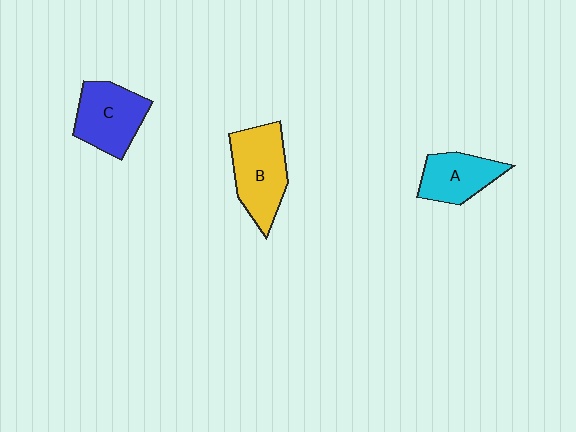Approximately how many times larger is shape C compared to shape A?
Approximately 1.3 times.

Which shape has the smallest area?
Shape A (cyan).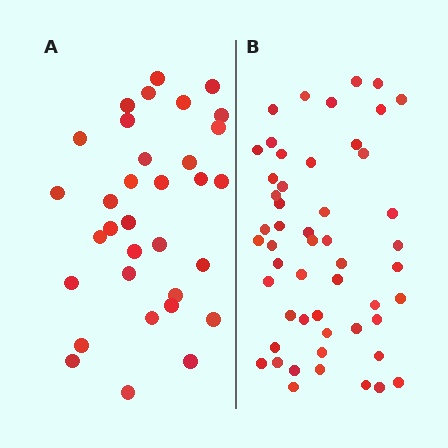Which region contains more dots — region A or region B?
Region B (the right region) has more dots.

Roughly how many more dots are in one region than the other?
Region B has approximately 20 more dots than region A.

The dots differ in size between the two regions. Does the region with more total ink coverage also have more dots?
No. Region A has more total ink coverage because its dots are larger, but region B actually contains more individual dots. Total area can be misleading — the number of items is what matters here.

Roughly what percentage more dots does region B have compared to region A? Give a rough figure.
About 60% more.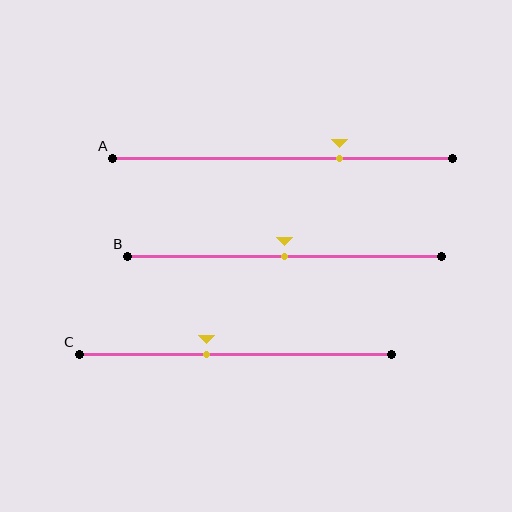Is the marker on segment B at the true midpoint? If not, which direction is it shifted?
Yes, the marker on segment B is at the true midpoint.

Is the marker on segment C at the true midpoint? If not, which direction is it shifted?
No, the marker on segment C is shifted to the left by about 9% of the segment length.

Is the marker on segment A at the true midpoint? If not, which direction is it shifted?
No, the marker on segment A is shifted to the right by about 17% of the segment length.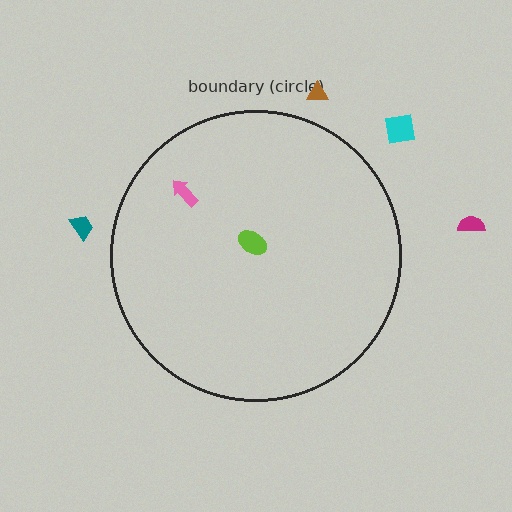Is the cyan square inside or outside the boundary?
Outside.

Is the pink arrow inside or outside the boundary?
Inside.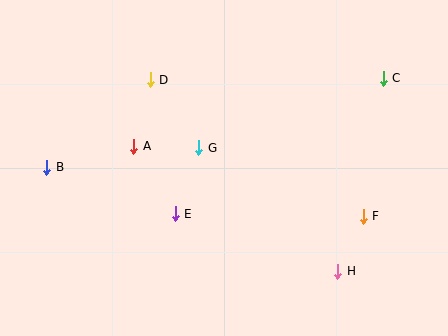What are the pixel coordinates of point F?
Point F is at (363, 216).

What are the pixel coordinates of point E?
Point E is at (175, 214).